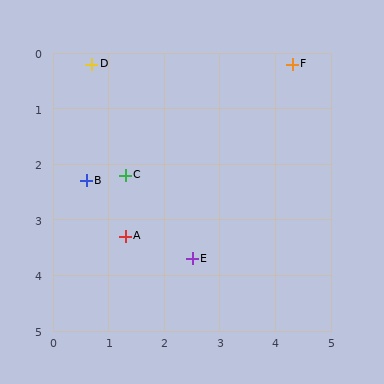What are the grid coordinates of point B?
Point B is at approximately (0.6, 2.3).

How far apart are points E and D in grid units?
Points E and D are about 3.9 grid units apart.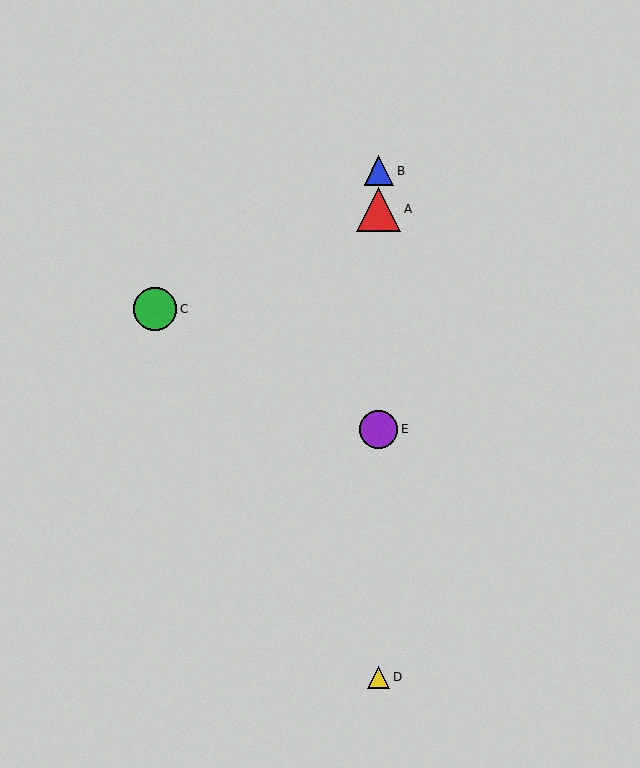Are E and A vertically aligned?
Yes, both are at x≈379.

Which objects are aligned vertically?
Objects A, B, D, E are aligned vertically.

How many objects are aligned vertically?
4 objects (A, B, D, E) are aligned vertically.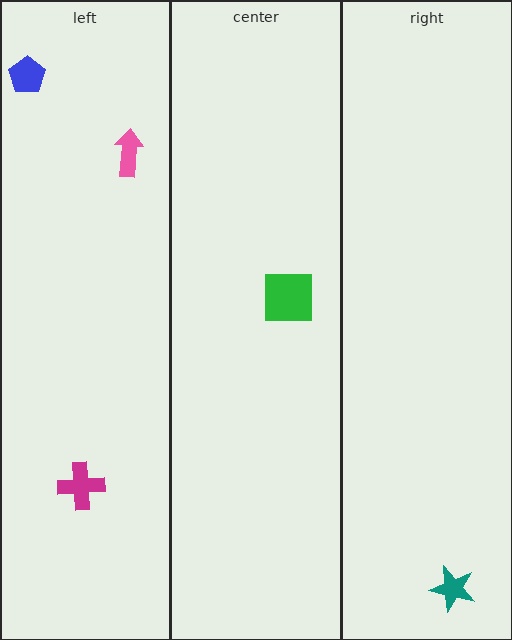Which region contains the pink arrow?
The left region.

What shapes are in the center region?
The green square.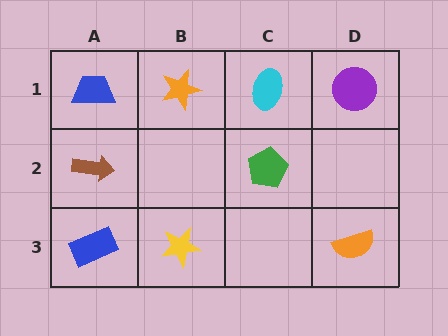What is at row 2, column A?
A brown arrow.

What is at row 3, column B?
A yellow star.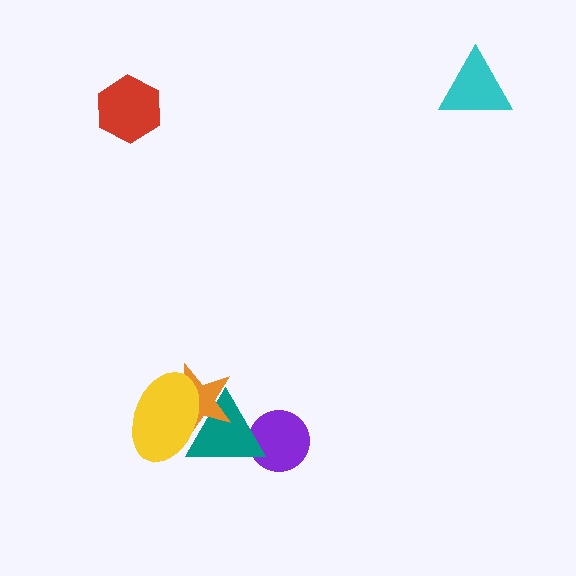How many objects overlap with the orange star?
2 objects overlap with the orange star.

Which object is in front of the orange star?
The yellow ellipse is in front of the orange star.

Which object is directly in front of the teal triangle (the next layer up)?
The orange star is directly in front of the teal triangle.